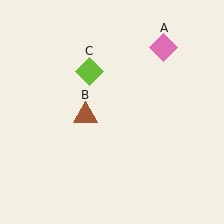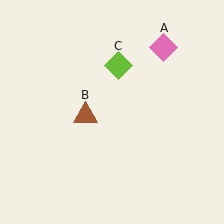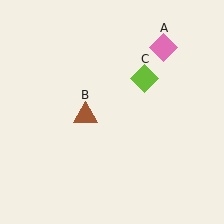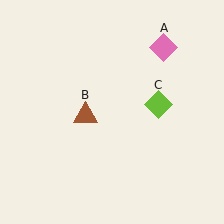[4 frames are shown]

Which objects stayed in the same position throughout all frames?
Pink diamond (object A) and brown triangle (object B) remained stationary.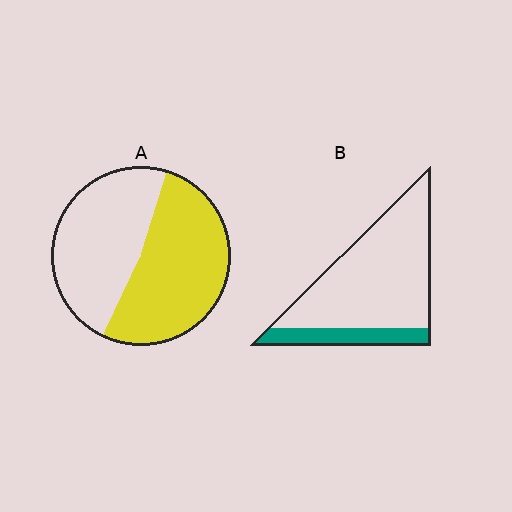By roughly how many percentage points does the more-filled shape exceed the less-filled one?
By roughly 35 percentage points (A over B).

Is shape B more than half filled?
No.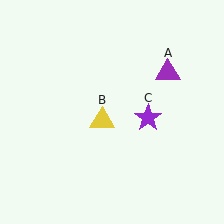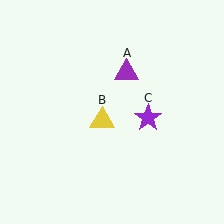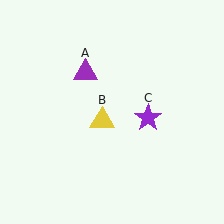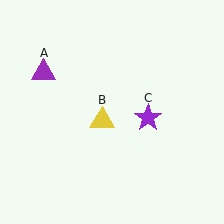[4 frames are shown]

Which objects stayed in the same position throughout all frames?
Yellow triangle (object B) and purple star (object C) remained stationary.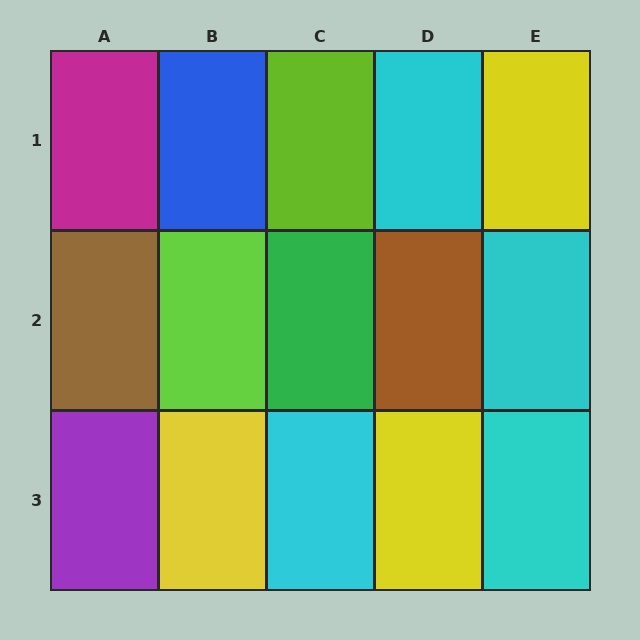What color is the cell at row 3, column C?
Cyan.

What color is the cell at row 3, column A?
Purple.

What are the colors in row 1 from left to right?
Magenta, blue, lime, cyan, yellow.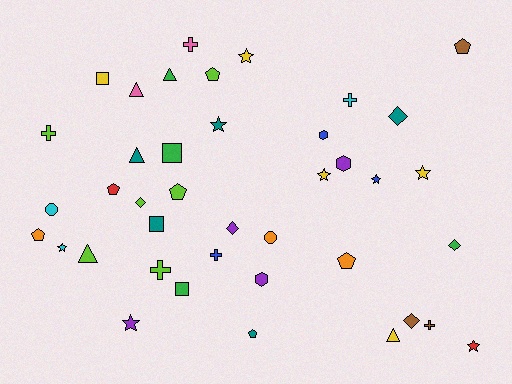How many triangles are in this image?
There are 5 triangles.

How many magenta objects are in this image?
There are no magenta objects.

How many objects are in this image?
There are 40 objects.